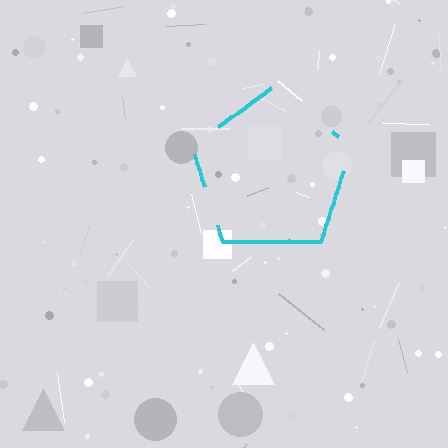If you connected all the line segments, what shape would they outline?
They would outline a pentagon.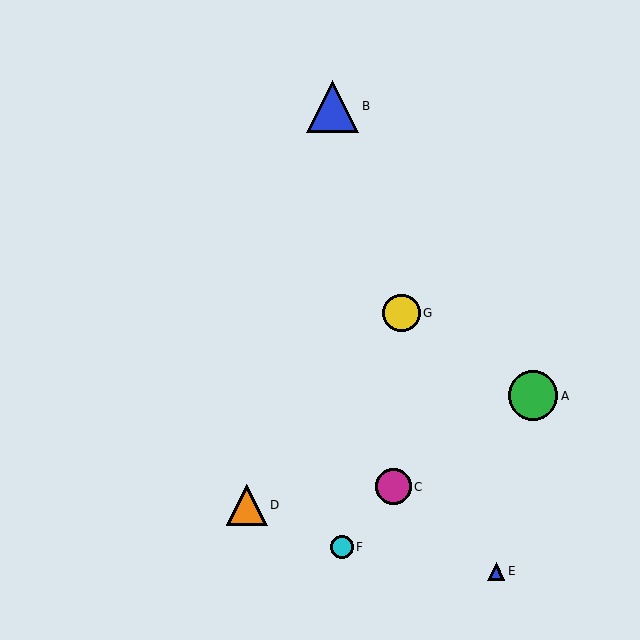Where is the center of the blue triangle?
The center of the blue triangle is at (333, 106).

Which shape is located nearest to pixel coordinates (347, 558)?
The cyan circle (labeled F) at (342, 547) is nearest to that location.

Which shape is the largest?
The blue triangle (labeled B) is the largest.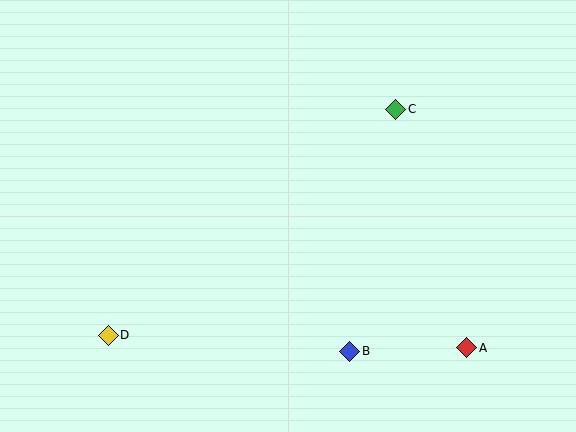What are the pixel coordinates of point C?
Point C is at (396, 109).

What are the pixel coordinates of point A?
Point A is at (467, 348).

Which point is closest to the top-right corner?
Point C is closest to the top-right corner.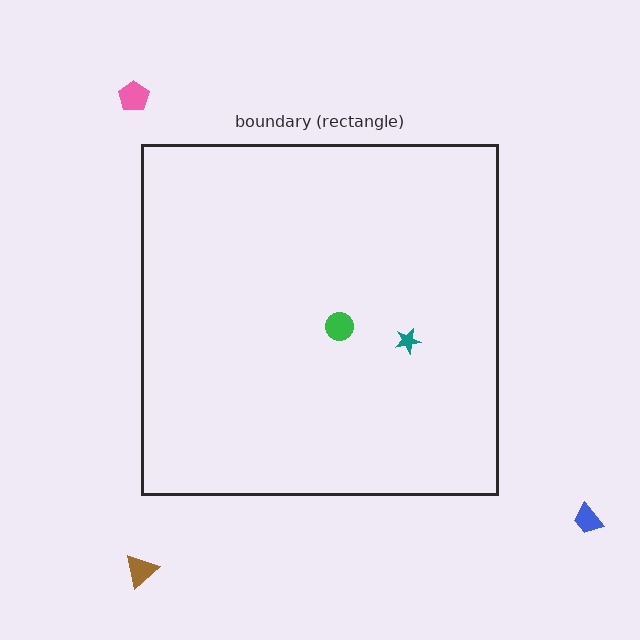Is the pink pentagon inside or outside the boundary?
Outside.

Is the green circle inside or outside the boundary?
Inside.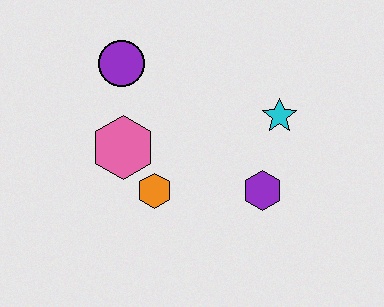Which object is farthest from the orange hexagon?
The cyan star is farthest from the orange hexagon.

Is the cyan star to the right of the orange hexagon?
Yes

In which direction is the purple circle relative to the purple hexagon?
The purple circle is to the left of the purple hexagon.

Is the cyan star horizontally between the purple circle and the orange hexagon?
No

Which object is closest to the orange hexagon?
The pink hexagon is closest to the orange hexagon.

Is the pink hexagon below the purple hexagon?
No